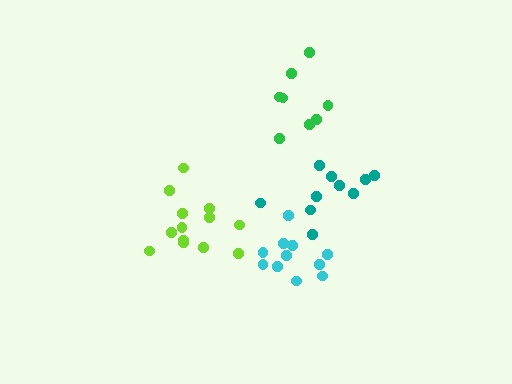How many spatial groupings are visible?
There are 4 spatial groupings.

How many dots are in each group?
Group 1: 8 dots, Group 2: 13 dots, Group 3: 11 dots, Group 4: 10 dots (42 total).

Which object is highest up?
The green cluster is topmost.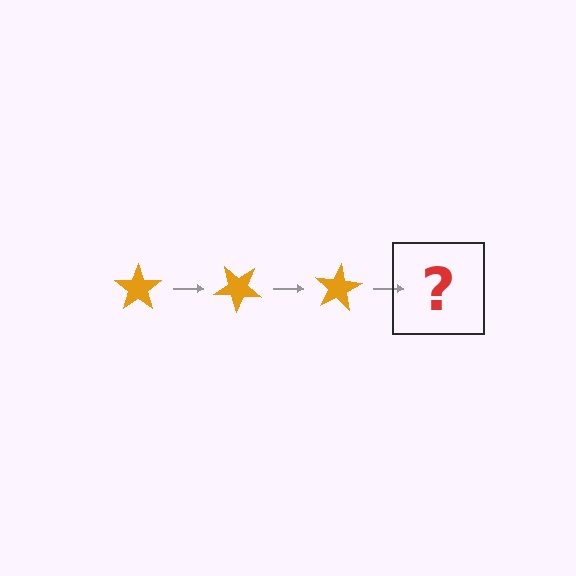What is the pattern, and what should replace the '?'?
The pattern is that the star rotates 40 degrees each step. The '?' should be an orange star rotated 120 degrees.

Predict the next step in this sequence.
The next step is an orange star rotated 120 degrees.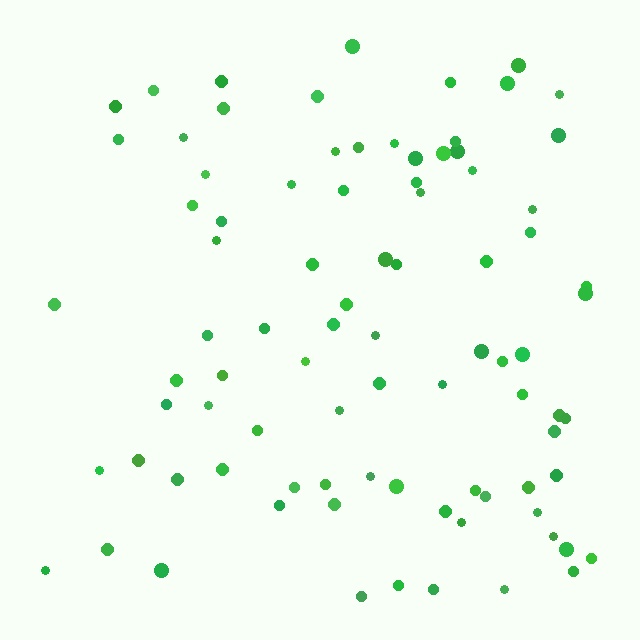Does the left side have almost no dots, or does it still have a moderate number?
Still a moderate number, just noticeably fewer than the right.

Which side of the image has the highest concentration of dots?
The right.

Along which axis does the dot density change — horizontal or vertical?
Horizontal.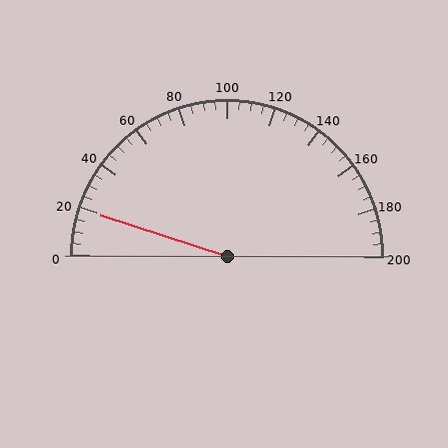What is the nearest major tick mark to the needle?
The nearest major tick mark is 20.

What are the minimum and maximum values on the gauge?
The gauge ranges from 0 to 200.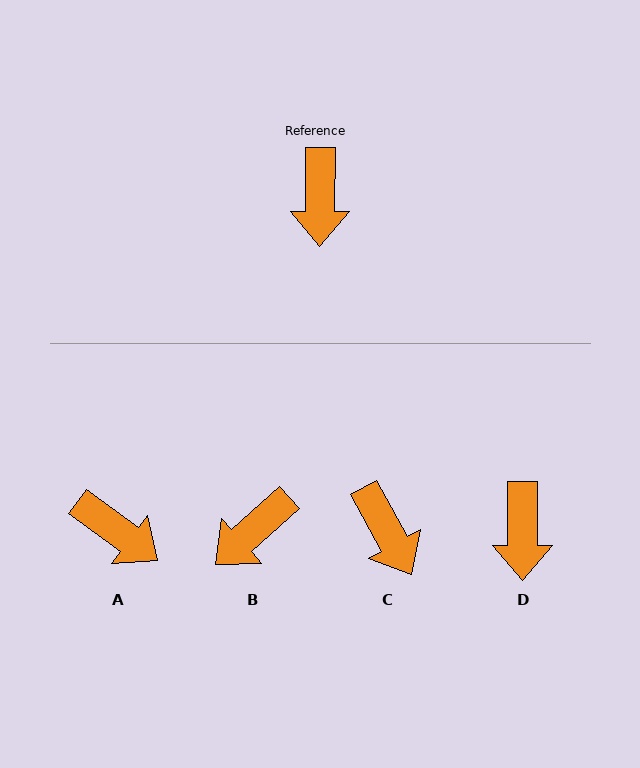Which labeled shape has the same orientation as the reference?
D.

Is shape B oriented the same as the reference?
No, it is off by about 48 degrees.